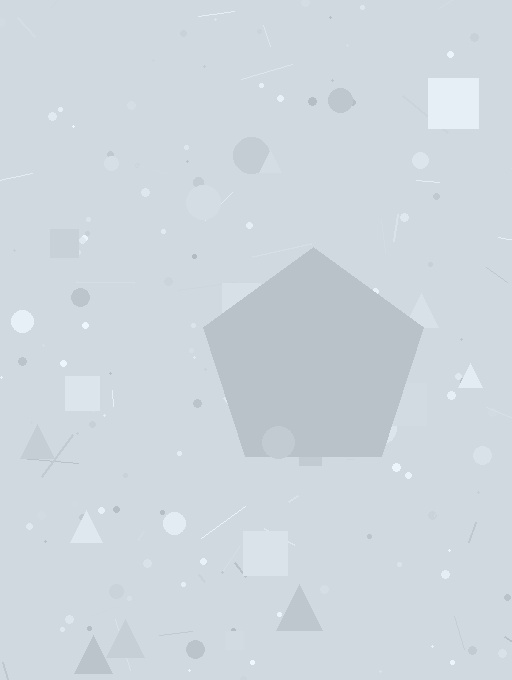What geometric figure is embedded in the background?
A pentagon is embedded in the background.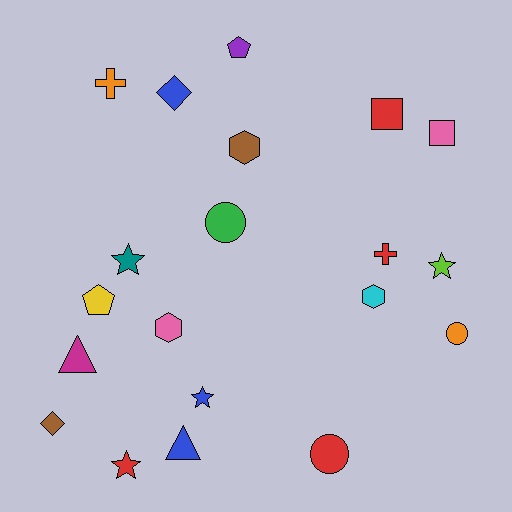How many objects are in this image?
There are 20 objects.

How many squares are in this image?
There are 2 squares.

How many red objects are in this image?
There are 4 red objects.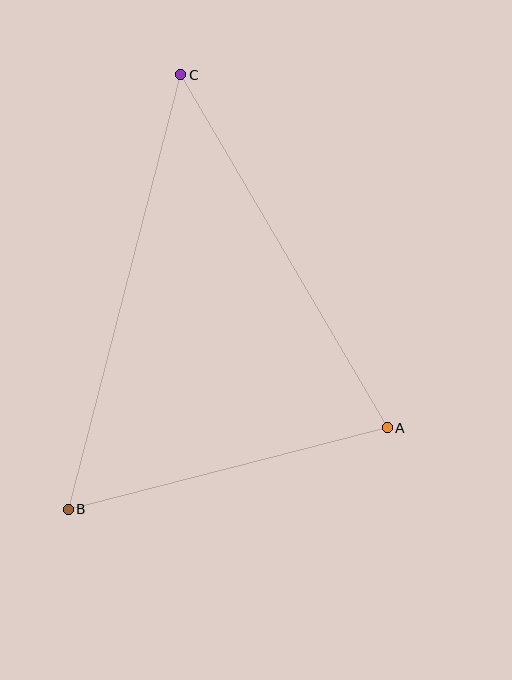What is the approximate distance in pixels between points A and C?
The distance between A and C is approximately 409 pixels.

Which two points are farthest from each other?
Points B and C are farthest from each other.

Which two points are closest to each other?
Points A and B are closest to each other.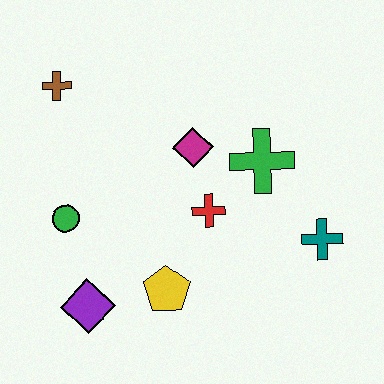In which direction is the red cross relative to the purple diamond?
The red cross is to the right of the purple diamond.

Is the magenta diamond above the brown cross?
No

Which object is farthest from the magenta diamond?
The purple diamond is farthest from the magenta diamond.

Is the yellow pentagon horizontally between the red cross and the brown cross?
Yes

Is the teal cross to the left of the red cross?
No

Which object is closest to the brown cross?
The green circle is closest to the brown cross.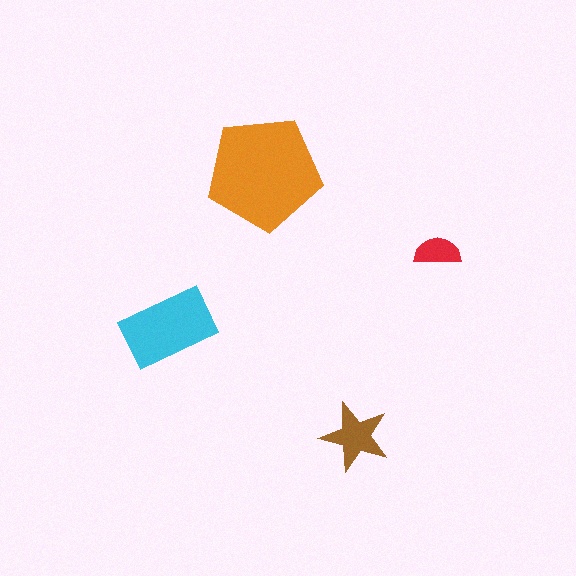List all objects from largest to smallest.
The orange pentagon, the cyan rectangle, the brown star, the red semicircle.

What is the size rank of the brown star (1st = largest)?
3rd.